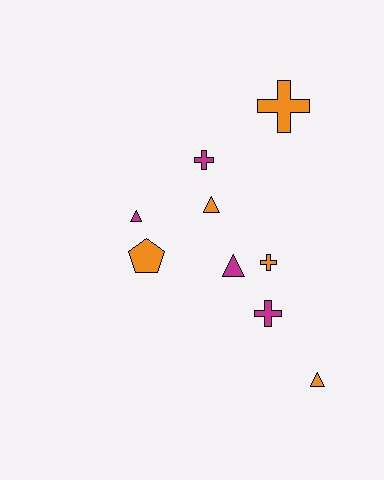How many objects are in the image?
There are 9 objects.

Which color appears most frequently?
Orange, with 5 objects.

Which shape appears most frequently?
Triangle, with 4 objects.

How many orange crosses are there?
There are 2 orange crosses.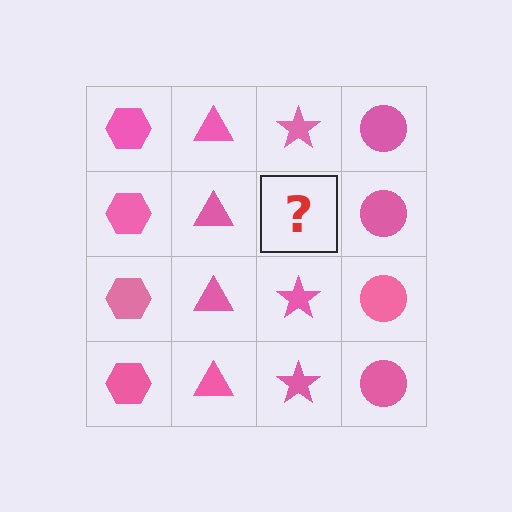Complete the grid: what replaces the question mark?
The question mark should be replaced with a pink star.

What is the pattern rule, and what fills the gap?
The rule is that each column has a consistent shape. The gap should be filled with a pink star.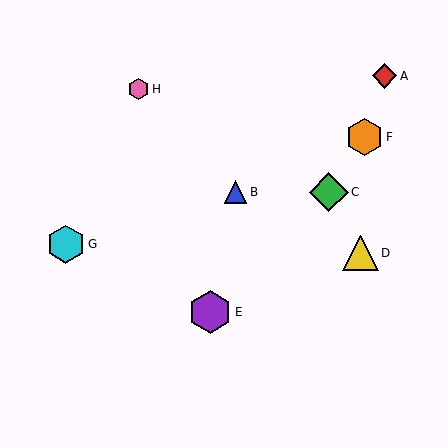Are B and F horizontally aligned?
No, B is at y≈192 and F is at y≈137.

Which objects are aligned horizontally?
Objects B, C are aligned horizontally.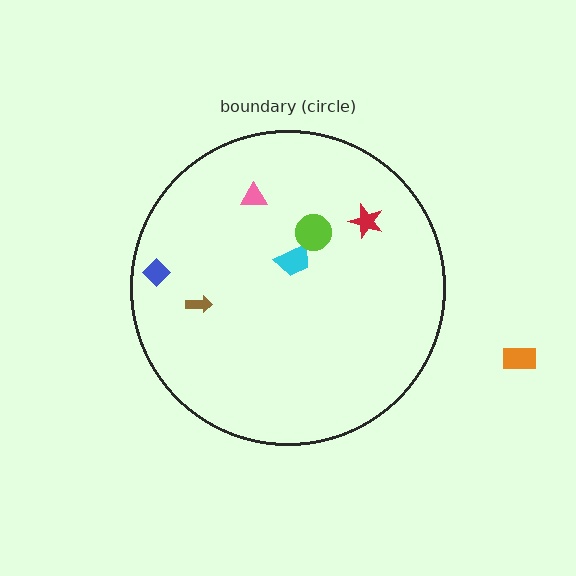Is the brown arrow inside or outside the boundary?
Inside.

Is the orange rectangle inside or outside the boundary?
Outside.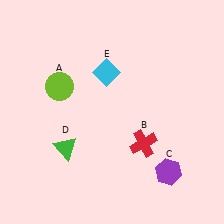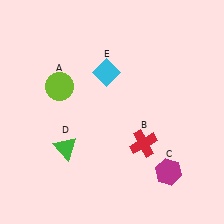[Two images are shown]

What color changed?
The hexagon (C) changed from purple in Image 1 to magenta in Image 2.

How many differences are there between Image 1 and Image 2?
There is 1 difference between the two images.